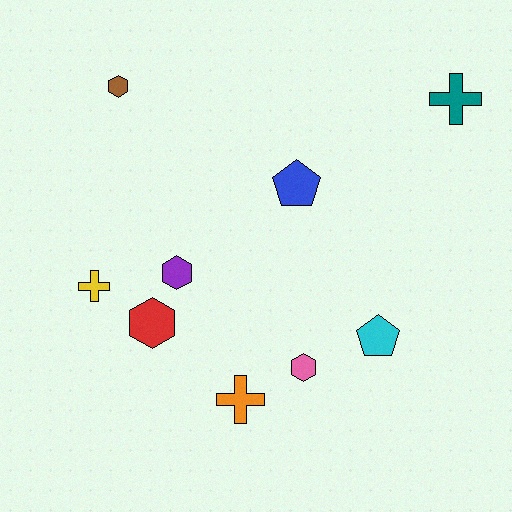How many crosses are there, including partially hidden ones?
There are 3 crosses.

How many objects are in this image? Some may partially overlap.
There are 9 objects.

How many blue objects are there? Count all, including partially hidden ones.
There is 1 blue object.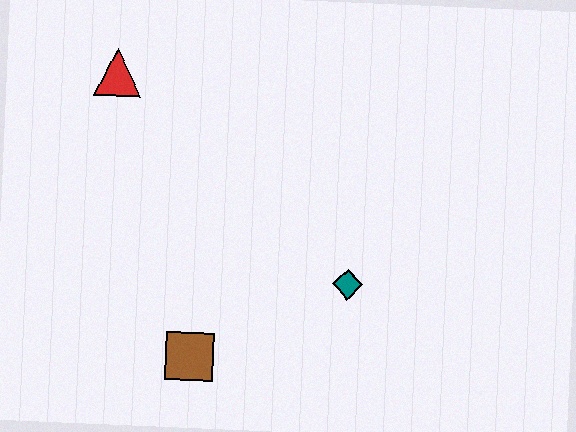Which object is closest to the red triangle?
The brown square is closest to the red triangle.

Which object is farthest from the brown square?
The red triangle is farthest from the brown square.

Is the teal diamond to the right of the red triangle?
Yes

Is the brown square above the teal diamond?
No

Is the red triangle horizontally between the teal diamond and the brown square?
No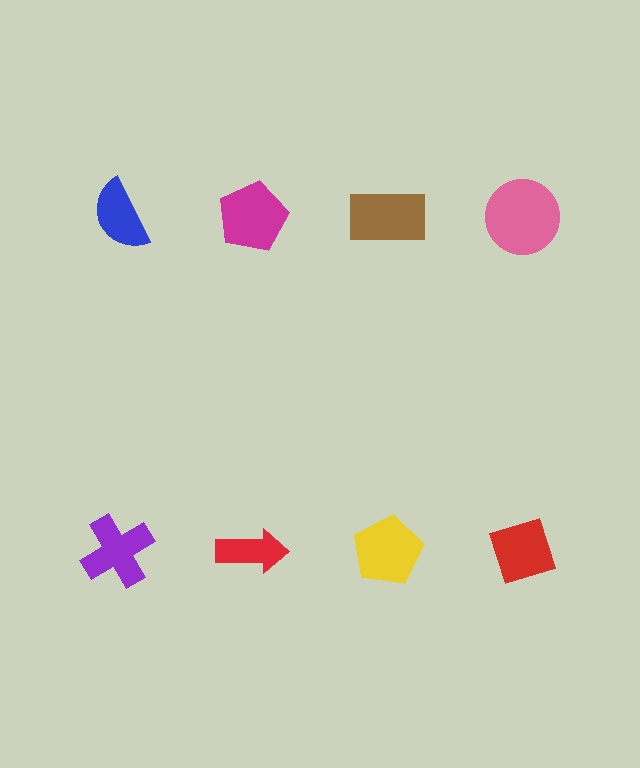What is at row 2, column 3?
A yellow pentagon.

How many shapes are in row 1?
4 shapes.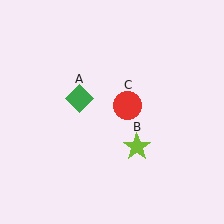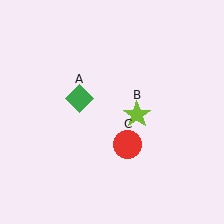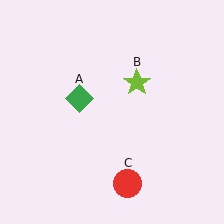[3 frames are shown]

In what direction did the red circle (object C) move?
The red circle (object C) moved down.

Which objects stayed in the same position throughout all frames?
Green diamond (object A) remained stationary.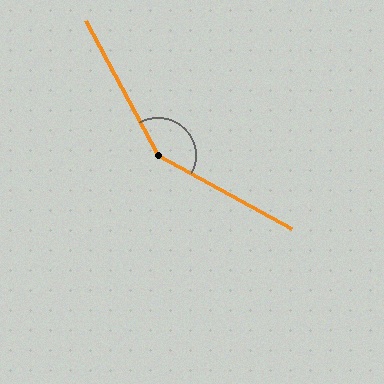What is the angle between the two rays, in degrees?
Approximately 147 degrees.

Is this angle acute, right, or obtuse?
It is obtuse.